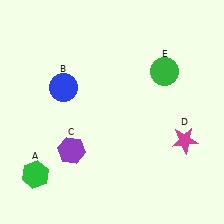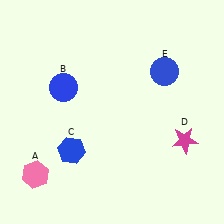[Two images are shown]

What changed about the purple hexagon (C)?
In Image 1, C is purple. In Image 2, it changed to blue.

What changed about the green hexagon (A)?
In Image 1, A is green. In Image 2, it changed to pink.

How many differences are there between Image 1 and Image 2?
There are 3 differences between the two images.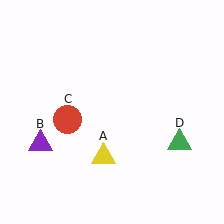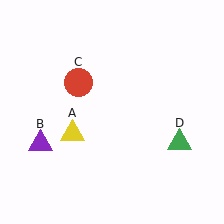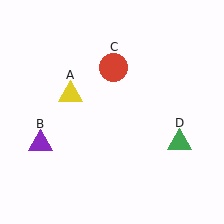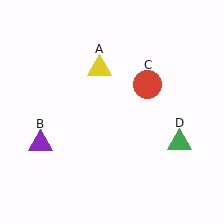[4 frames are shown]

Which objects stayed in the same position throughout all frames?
Purple triangle (object B) and green triangle (object D) remained stationary.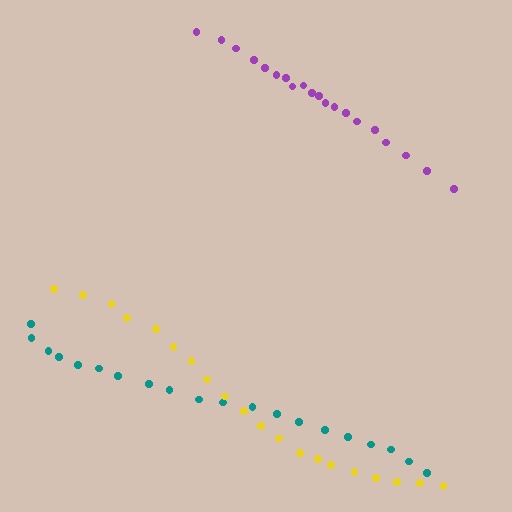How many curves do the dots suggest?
There are 3 distinct paths.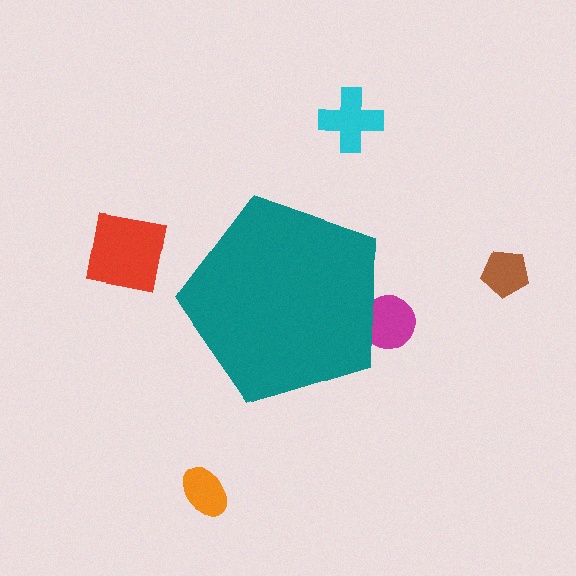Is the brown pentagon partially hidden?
No, the brown pentagon is fully visible.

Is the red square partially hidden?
No, the red square is fully visible.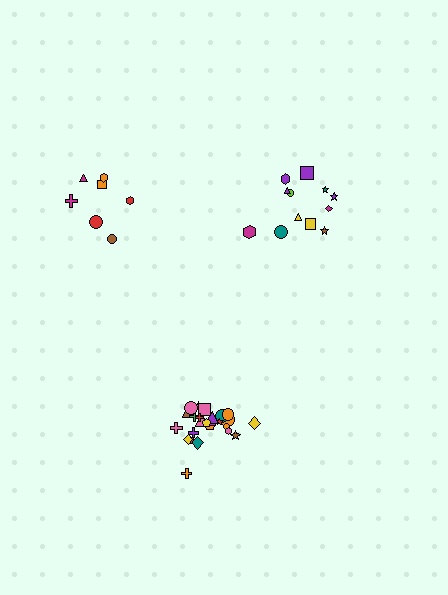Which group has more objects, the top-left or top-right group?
The top-right group.